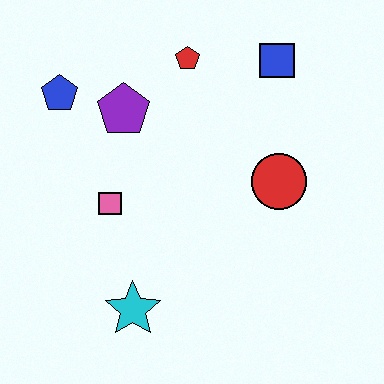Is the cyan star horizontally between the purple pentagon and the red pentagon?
Yes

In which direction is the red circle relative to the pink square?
The red circle is to the right of the pink square.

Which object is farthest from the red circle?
The blue pentagon is farthest from the red circle.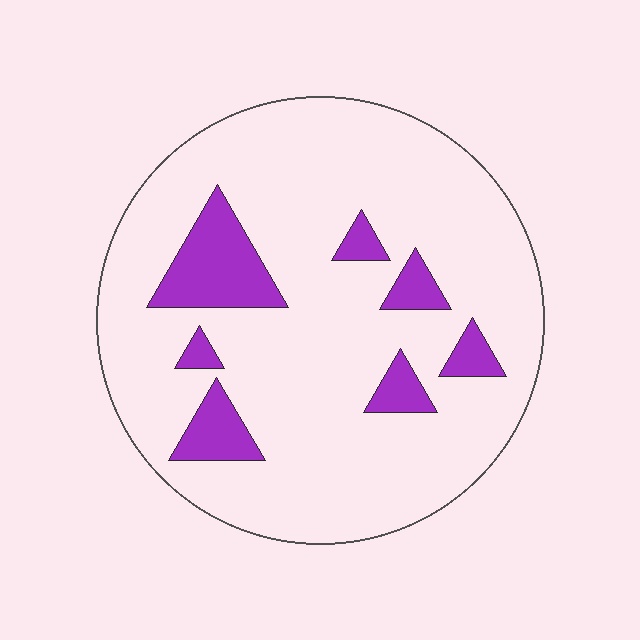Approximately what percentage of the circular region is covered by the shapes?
Approximately 15%.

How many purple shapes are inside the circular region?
7.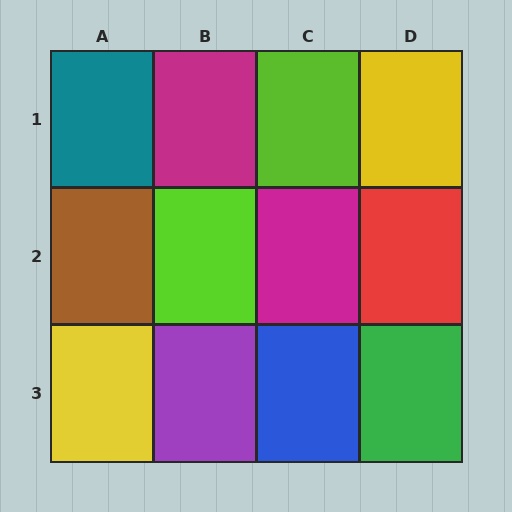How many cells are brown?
1 cell is brown.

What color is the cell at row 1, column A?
Teal.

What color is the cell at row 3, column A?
Yellow.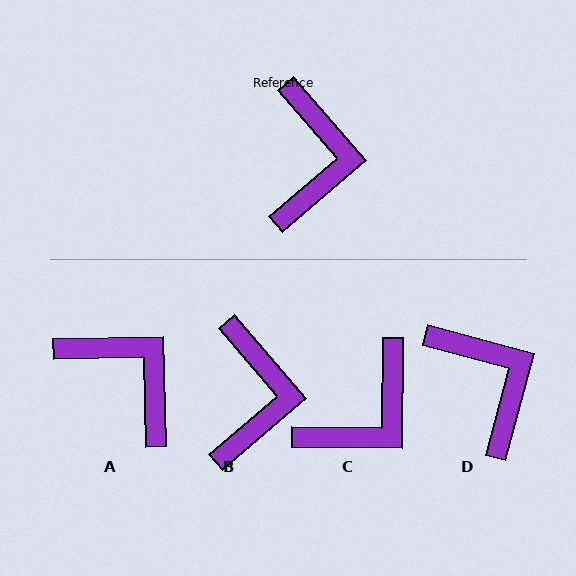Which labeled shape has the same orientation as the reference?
B.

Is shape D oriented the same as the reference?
No, it is off by about 34 degrees.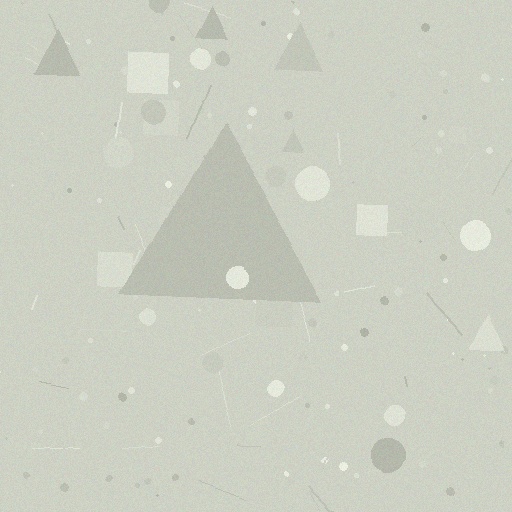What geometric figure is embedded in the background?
A triangle is embedded in the background.